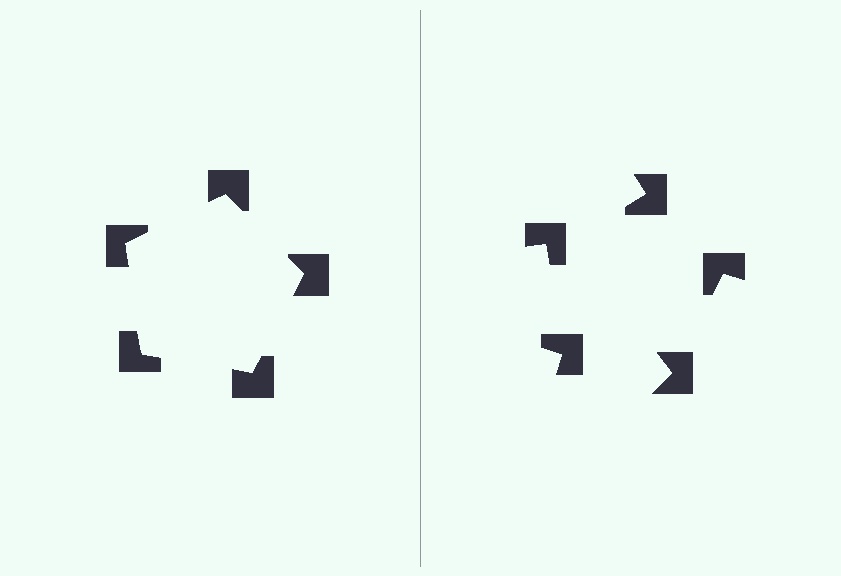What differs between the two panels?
The notched squares are positioned identically on both sides; only the wedge orientations differ. On the left they align to a pentagon; on the right they are misaligned.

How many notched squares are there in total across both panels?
10 — 5 on each side.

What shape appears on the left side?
An illusory pentagon.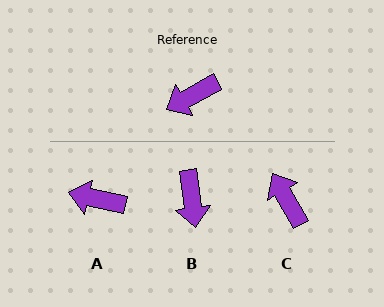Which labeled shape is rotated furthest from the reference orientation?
C, about 89 degrees away.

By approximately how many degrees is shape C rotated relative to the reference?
Approximately 89 degrees clockwise.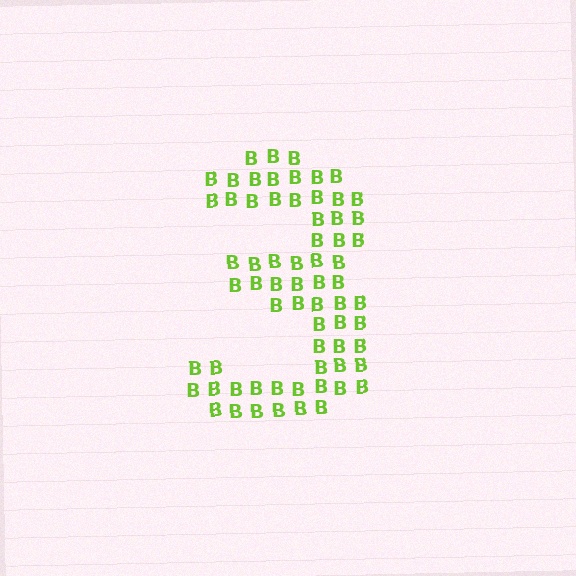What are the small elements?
The small elements are letter B's.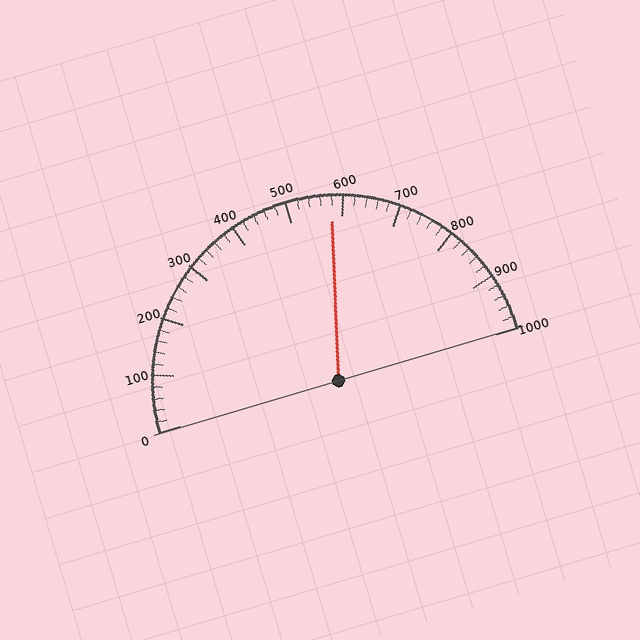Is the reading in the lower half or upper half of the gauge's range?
The reading is in the upper half of the range (0 to 1000).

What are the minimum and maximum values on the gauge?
The gauge ranges from 0 to 1000.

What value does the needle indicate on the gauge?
The needle indicates approximately 580.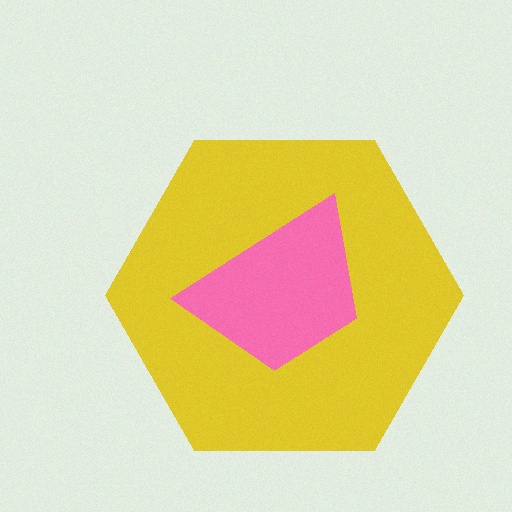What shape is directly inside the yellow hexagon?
The pink trapezoid.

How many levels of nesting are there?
2.